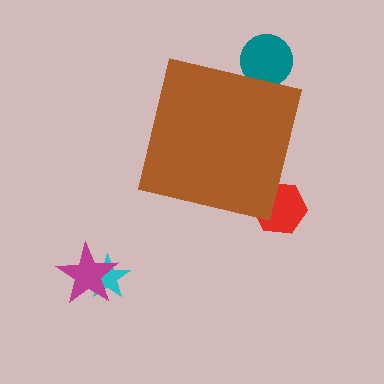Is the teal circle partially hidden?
Yes, the teal circle is partially hidden behind the brown square.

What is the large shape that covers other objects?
A brown square.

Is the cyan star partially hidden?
No, the cyan star is fully visible.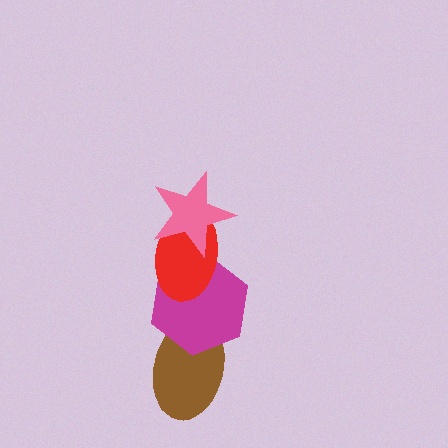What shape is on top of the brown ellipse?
The magenta hexagon is on top of the brown ellipse.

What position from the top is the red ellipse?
The red ellipse is 2nd from the top.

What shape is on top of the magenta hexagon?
The red ellipse is on top of the magenta hexagon.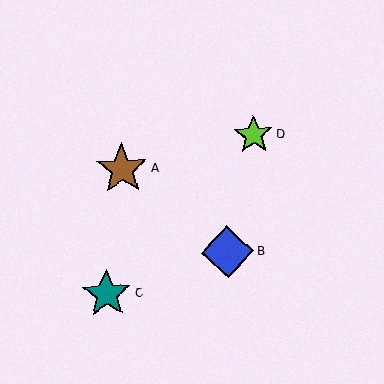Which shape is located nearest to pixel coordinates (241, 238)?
The blue diamond (labeled B) at (228, 252) is nearest to that location.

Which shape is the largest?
The blue diamond (labeled B) is the largest.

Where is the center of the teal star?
The center of the teal star is at (107, 294).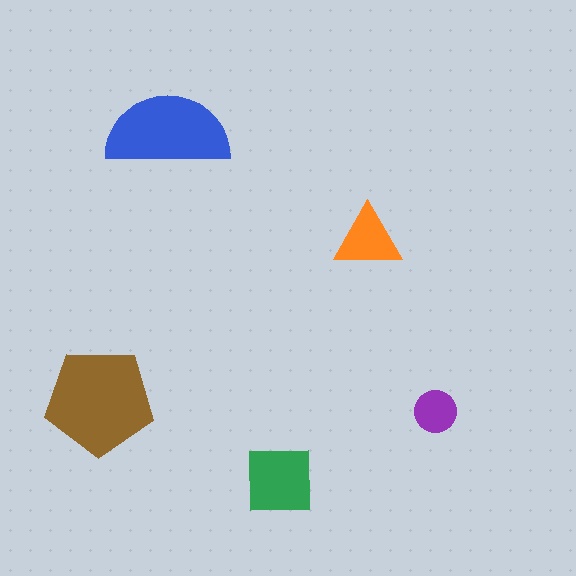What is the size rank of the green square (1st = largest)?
3rd.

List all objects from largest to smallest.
The brown pentagon, the blue semicircle, the green square, the orange triangle, the purple circle.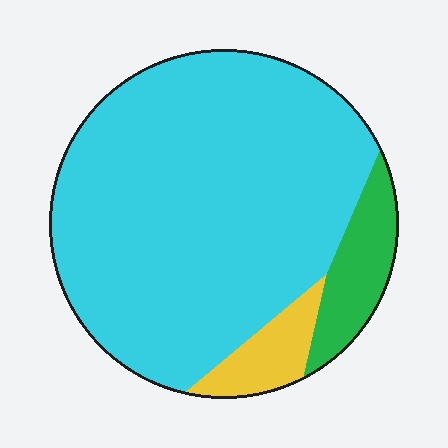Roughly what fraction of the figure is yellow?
Yellow covers 7% of the figure.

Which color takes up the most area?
Cyan, at roughly 80%.